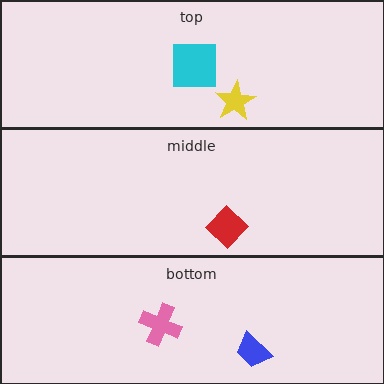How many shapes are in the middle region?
1.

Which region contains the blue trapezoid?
The bottom region.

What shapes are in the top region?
The cyan square, the yellow star.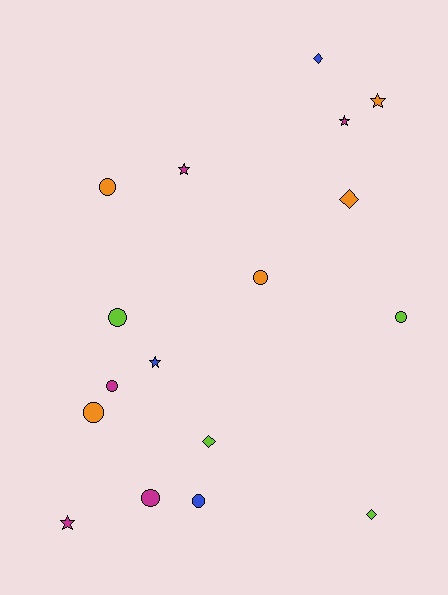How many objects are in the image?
There are 17 objects.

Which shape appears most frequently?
Circle, with 8 objects.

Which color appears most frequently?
Magenta, with 5 objects.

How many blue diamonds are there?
There is 1 blue diamond.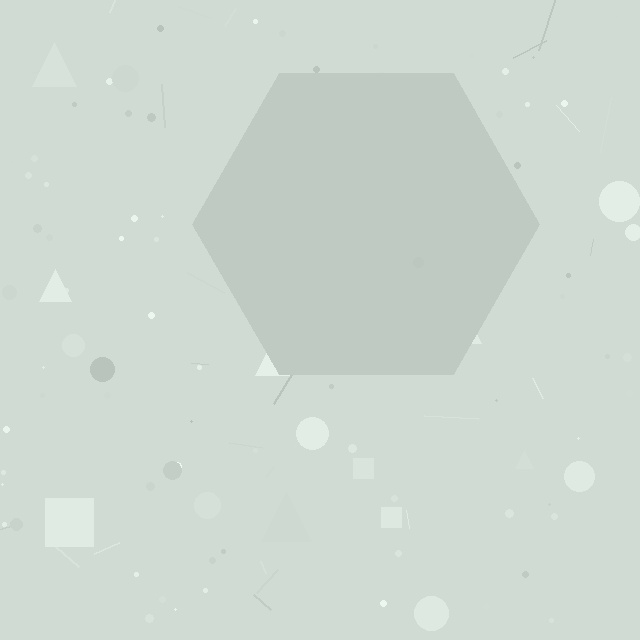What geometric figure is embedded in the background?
A hexagon is embedded in the background.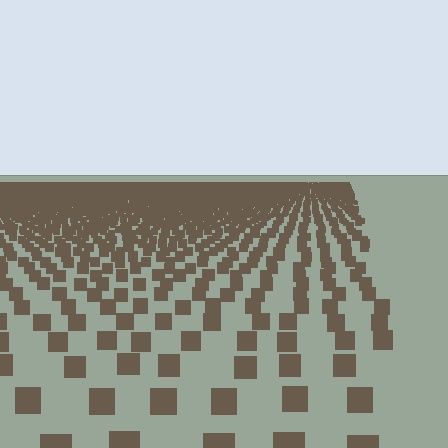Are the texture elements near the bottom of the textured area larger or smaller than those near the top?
Larger. Near the bottom, elements are closer to the viewer and appear at a bigger on-screen size.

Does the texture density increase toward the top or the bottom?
Density increases toward the top.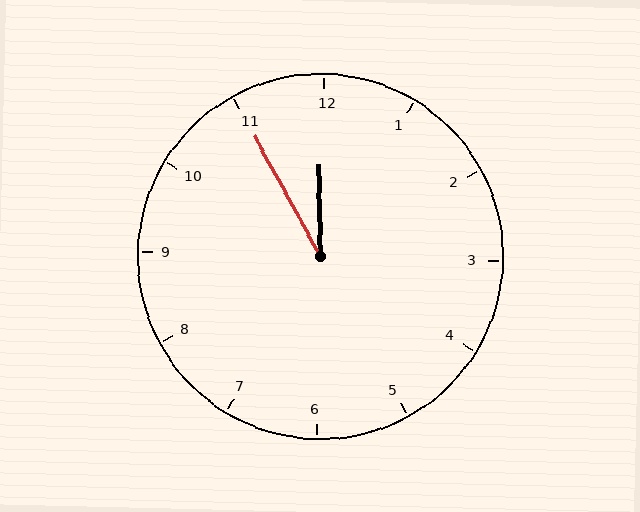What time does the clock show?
11:55.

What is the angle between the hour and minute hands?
Approximately 28 degrees.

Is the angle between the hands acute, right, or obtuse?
It is acute.